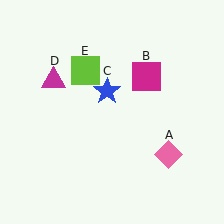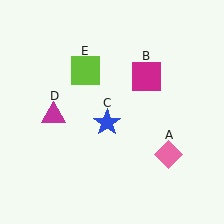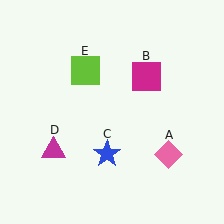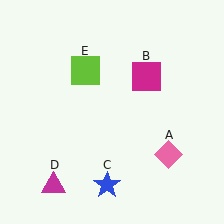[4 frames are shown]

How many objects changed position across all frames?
2 objects changed position: blue star (object C), magenta triangle (object D).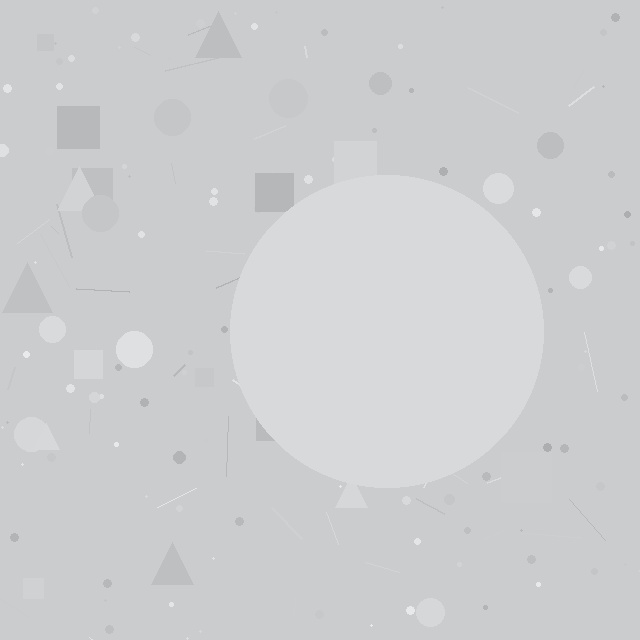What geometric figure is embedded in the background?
A circle is embedded in the background.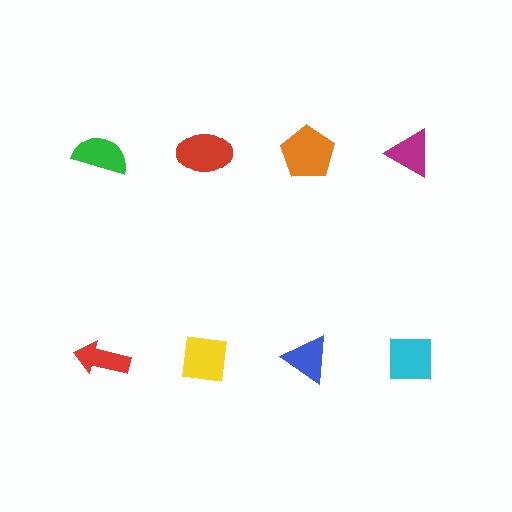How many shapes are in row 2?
4 shapes.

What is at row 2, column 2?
A yellow square.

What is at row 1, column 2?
A red ellipse.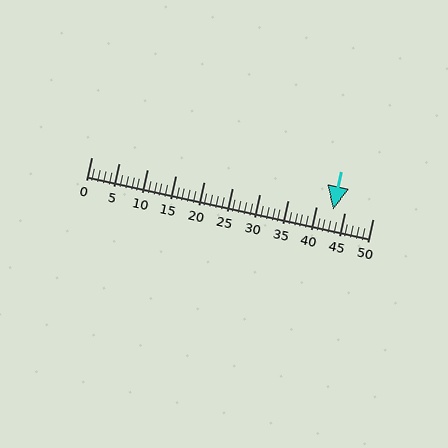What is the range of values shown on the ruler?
The ruler shows values from 0 to 50.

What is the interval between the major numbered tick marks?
The major tick marks are spaced 5 units apart.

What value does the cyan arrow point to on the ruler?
The cyan arrow points to approximately 43.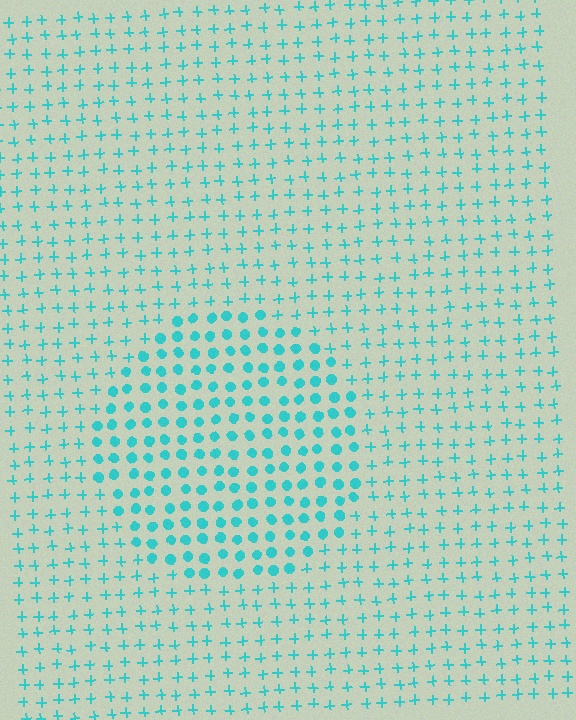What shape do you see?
I see a circle.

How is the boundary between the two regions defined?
The boundary is defined by a change in element shape: circles inside vs. plus signs outside. All elements share the same color and spacing.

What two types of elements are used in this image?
The image uses circles inside the circle region and plus signs outside it.